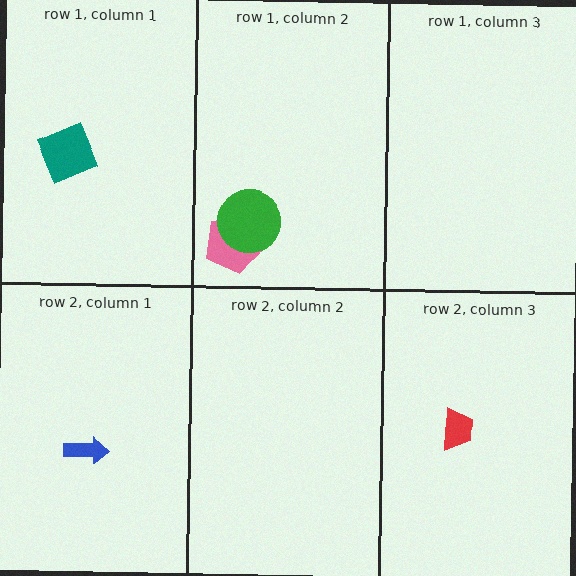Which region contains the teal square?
The row 1, column 1 region.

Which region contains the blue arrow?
The row 2, column 1 region.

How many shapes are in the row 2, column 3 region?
1.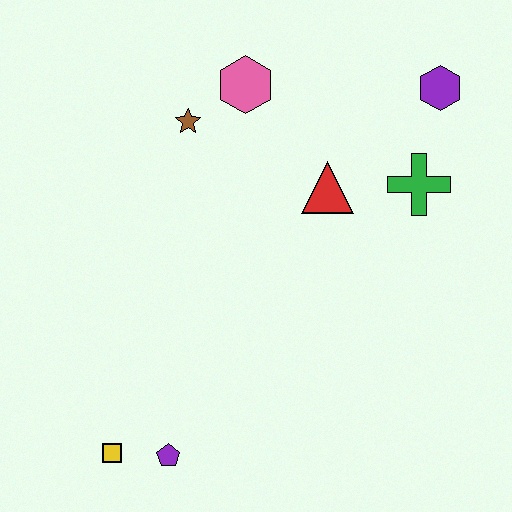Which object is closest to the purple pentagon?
The yellow square is closest to the purple pentagon.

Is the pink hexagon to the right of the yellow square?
Yes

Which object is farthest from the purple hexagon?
The yellow square is farthest from the purple hexagon.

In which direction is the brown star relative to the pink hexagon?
The brown star is to the left of the pink hexagon.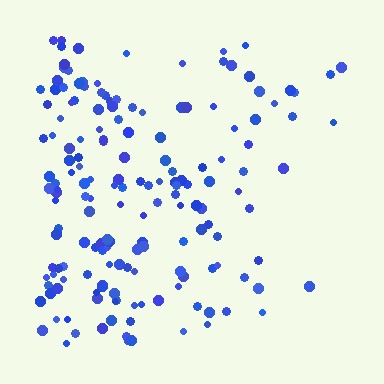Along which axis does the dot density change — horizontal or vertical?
Horizontal.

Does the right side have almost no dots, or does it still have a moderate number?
Still a moderate number, just noticeably fewer than the left.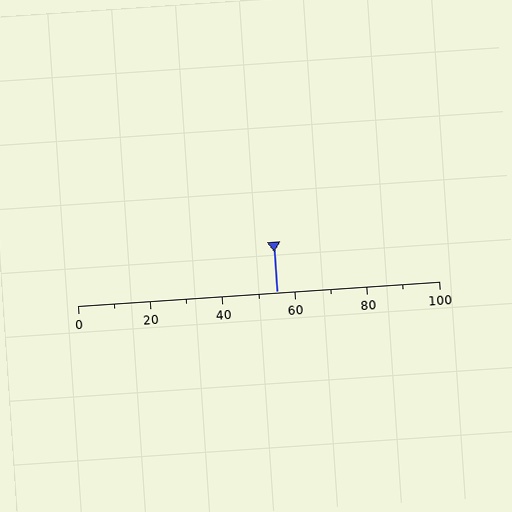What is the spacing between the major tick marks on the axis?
The major ticks are spaced 20 apart.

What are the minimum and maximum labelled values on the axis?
The axis runs from 0 to 100.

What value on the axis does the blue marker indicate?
The marker indicates approximately 55.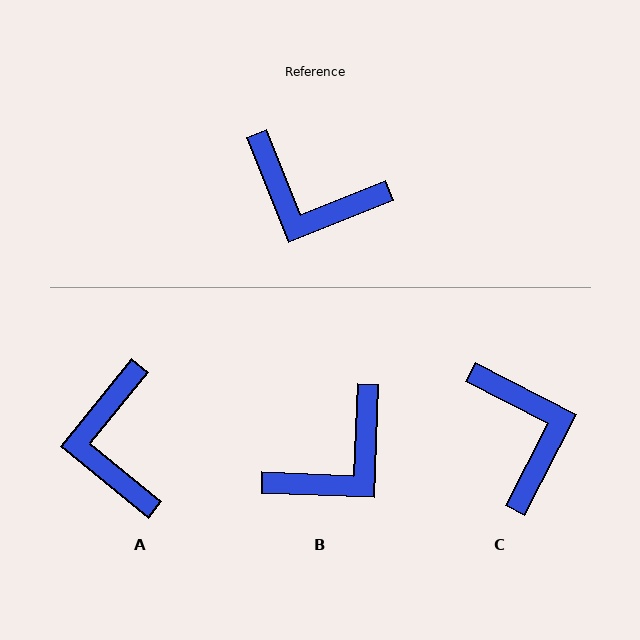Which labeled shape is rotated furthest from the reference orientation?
C, about 131 degrees away.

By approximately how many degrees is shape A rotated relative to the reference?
Approximately 61 degrees clockwise.